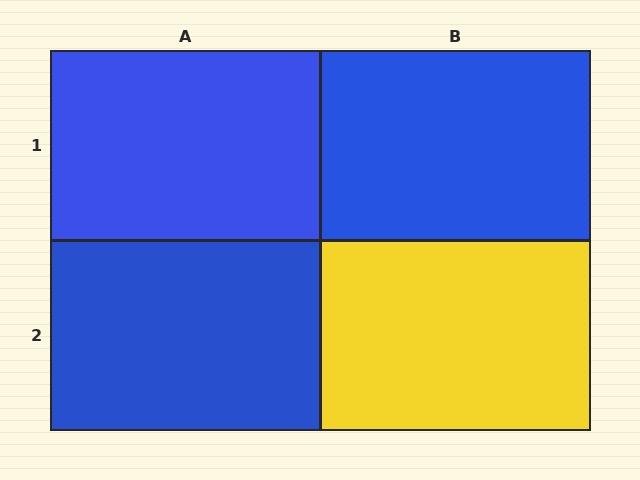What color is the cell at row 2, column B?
Yellow.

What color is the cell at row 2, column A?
Blue.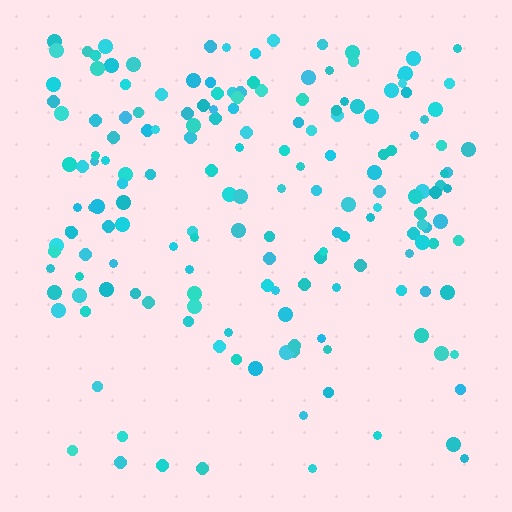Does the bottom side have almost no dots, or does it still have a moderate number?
Still a moderate number, just noticeably fewer than the top.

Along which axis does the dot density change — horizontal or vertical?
Vertical.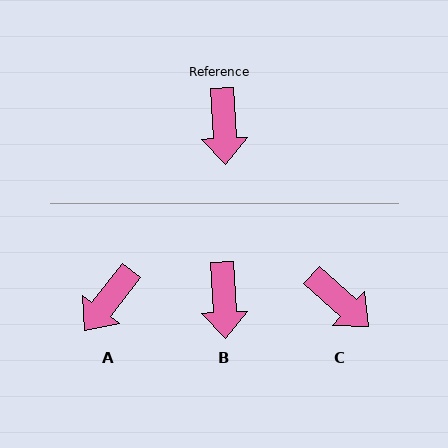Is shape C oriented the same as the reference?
No, it is off by about 45 degrees.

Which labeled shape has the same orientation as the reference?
B.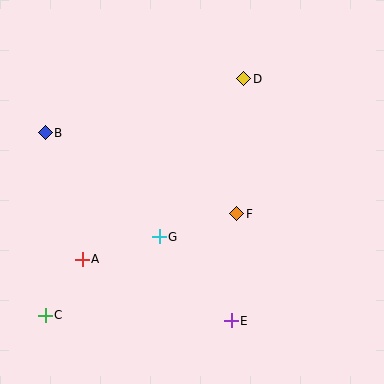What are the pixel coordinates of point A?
Point A is at (82, 259).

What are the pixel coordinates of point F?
Point F is at (237, 214).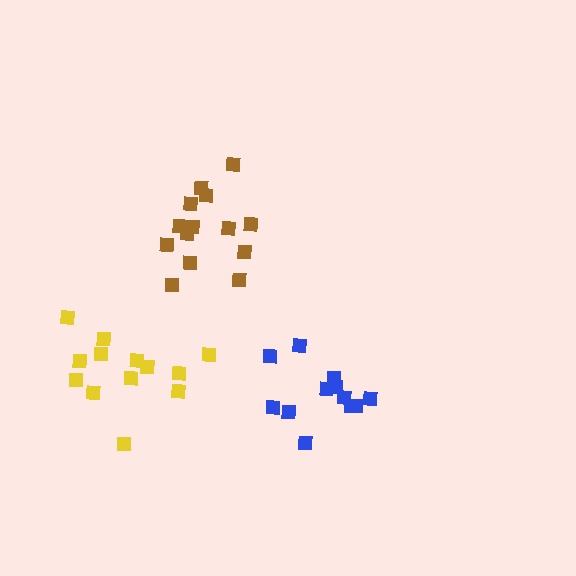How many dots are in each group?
Group 1: 12 dots, Group 2: 14 dots, Group 3: 13 dots (39 total).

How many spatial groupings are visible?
There are 3 spatial groupings.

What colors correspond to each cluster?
The clusters are colored: blue, brown, yellow.